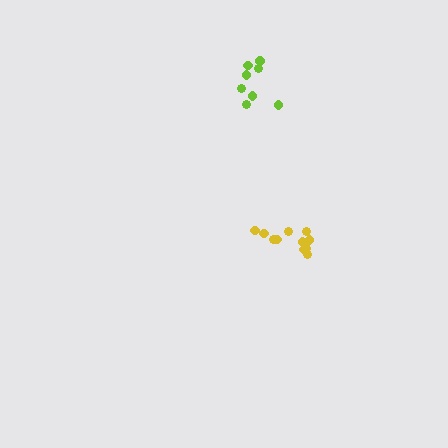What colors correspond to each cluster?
The clusters are colored: yellow, lime.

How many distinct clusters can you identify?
There are 2 distinct clusters.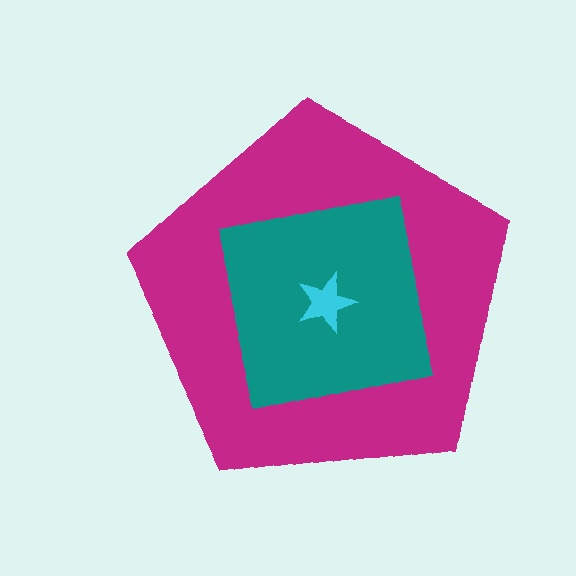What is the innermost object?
The cyan star.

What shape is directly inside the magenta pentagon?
The teal square.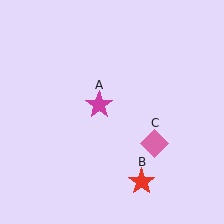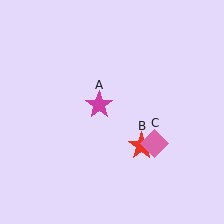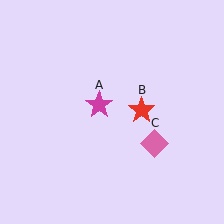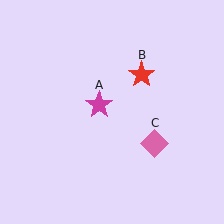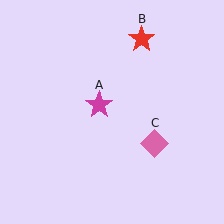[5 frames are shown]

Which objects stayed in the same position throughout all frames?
Magenta star (object A) and pink diamond (object C) remained stationary.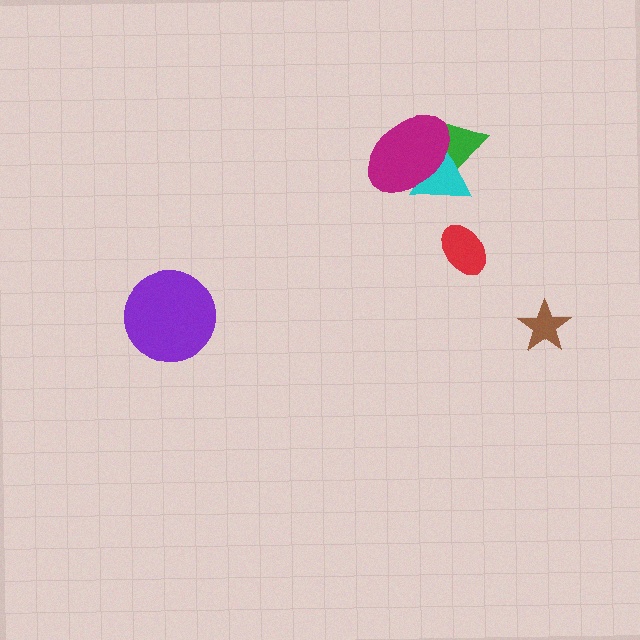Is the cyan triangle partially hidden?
Yes, it is partially covered by another shape.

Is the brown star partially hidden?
No, no other shape covers it.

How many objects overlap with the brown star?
0 objects overlap with the brown star.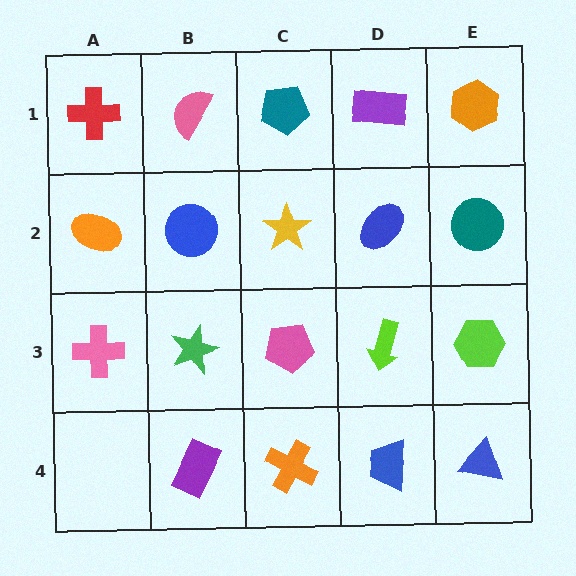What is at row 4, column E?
A blue triangle.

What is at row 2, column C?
A yellow star.